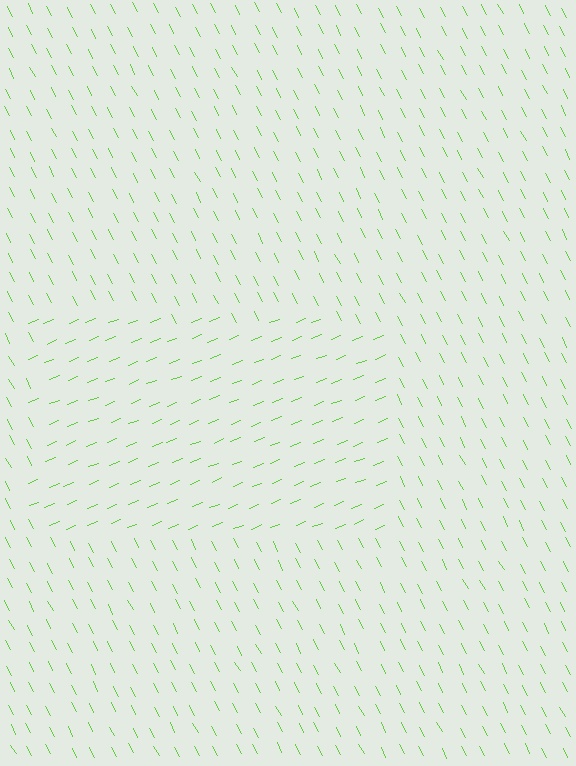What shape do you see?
I see a rectangle.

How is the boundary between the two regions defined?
The boundary is defined purely by a change in line orientation (approximately 84 degrees difference). All lines are the same color and thickness.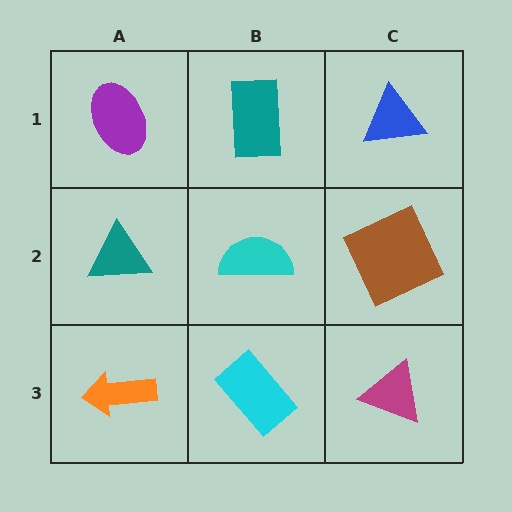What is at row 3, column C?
A magenta triangle.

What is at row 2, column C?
A brown square.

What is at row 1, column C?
A blue triangle.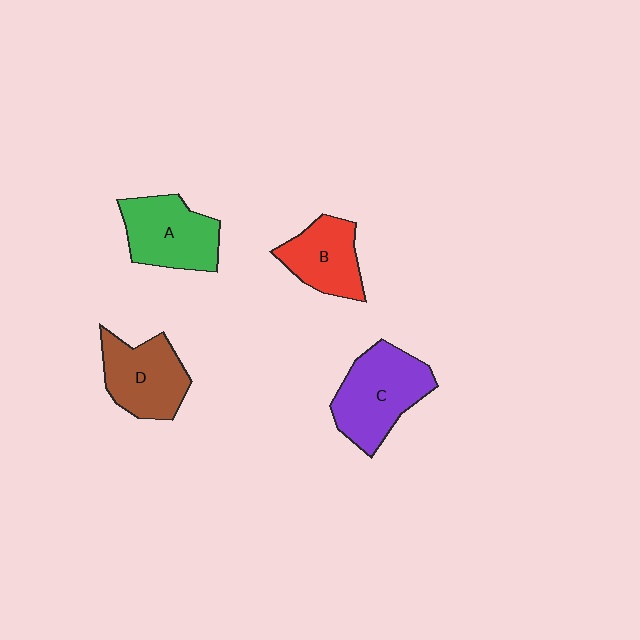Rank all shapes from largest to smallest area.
From largest to smallest: C (purple), A (green), D (brown), B (red).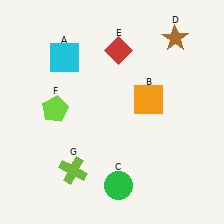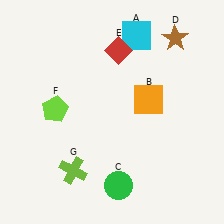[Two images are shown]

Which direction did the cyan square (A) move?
The cyan square (A) moved right.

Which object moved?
The cyan square (A) moved right.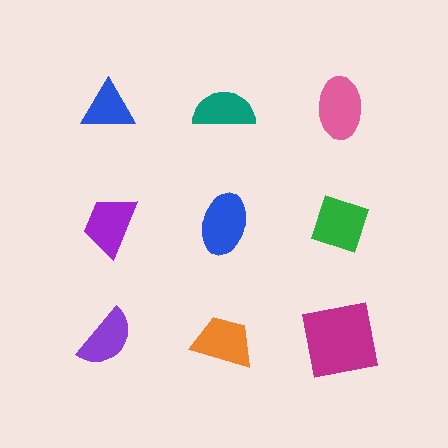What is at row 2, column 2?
A blue ellipse.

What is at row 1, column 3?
A pink ellipse.